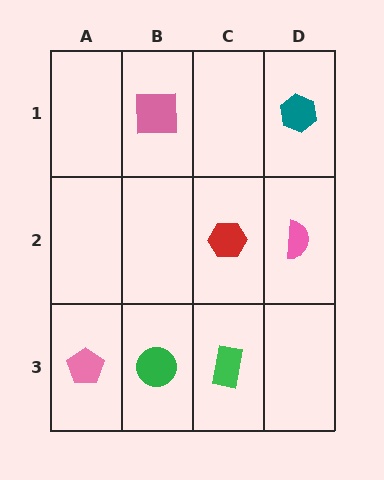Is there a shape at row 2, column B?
No, that cell is empty.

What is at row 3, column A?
A pink pentagon.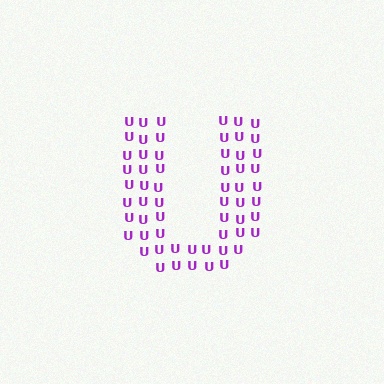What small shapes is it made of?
It is made of small letter U's.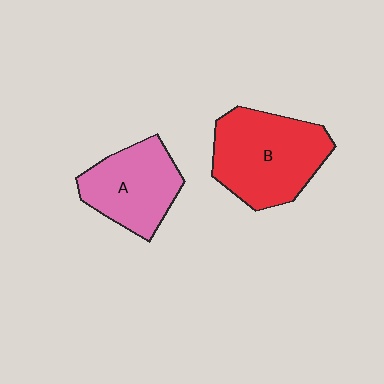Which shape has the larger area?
Shape B (red).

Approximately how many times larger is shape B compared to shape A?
Approximately 1.3 times.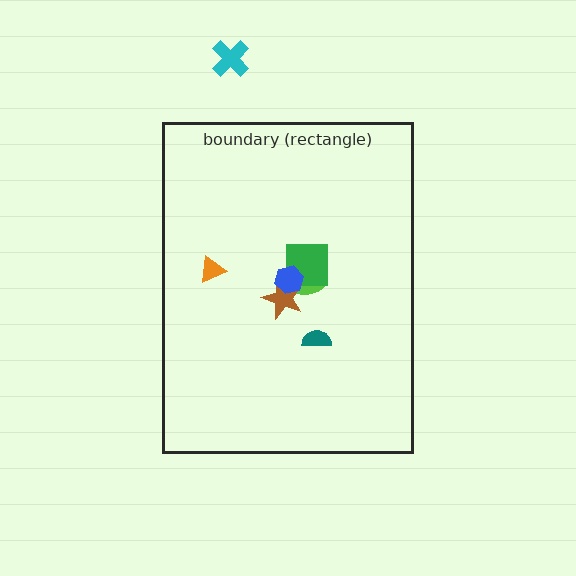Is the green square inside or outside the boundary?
Inside.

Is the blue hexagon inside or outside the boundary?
Inside.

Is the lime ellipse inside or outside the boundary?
Inside.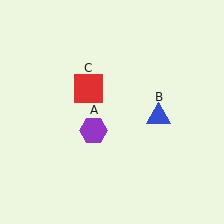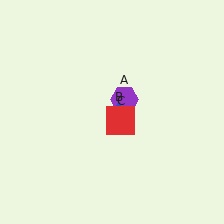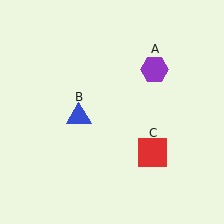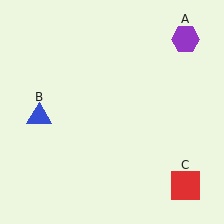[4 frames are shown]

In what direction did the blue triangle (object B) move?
The blue triangle (object B) moved left.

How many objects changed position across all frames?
3 objects changed position: purple hexagon (object A), blue triangle (object B), red square (object C).